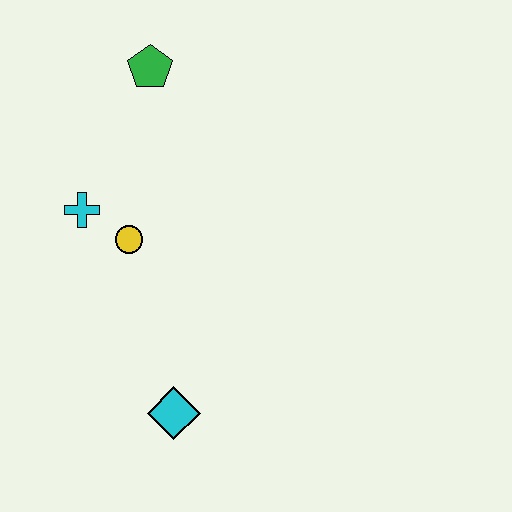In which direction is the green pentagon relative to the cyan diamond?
The green pentagon is above the cyan diamond.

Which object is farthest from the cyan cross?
The cyan diamond is farthest from the cyan cross.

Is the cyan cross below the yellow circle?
No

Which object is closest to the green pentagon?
The cyan cross is closest to the green pentagon.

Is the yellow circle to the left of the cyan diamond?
Yes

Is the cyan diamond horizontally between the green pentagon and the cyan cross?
No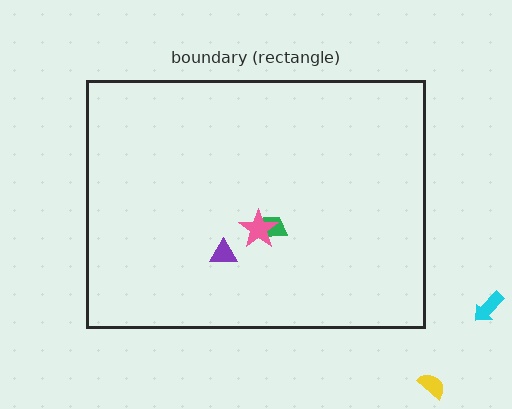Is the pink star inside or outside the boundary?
Inside.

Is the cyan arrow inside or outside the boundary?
Outside.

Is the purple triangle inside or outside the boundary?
Inside.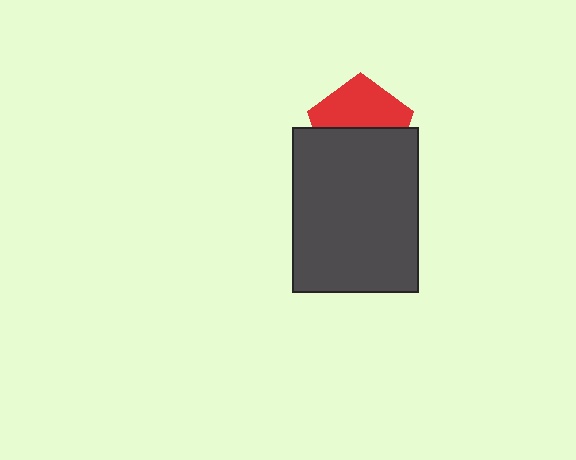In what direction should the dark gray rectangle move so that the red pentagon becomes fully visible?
The dark gray rectangle should move down. That is the shortest direction to clear the overlap and leave the red pentagon fully visible.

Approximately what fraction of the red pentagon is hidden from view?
Roughly 50% of the red pentagon is hidden behind the dark gray rectangle.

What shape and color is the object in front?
The object in front is a dark gray rectangle.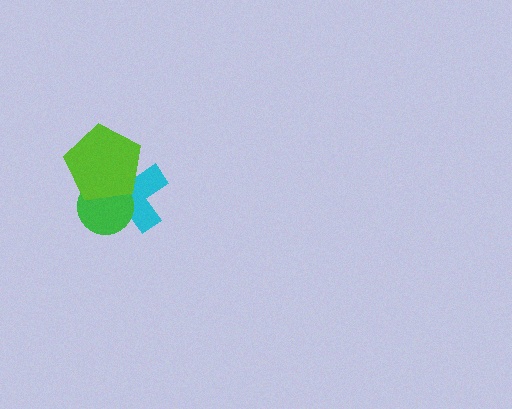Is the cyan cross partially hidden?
Yes, it is partially covered by another shape.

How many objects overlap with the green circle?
2 objects overlap with the green circle.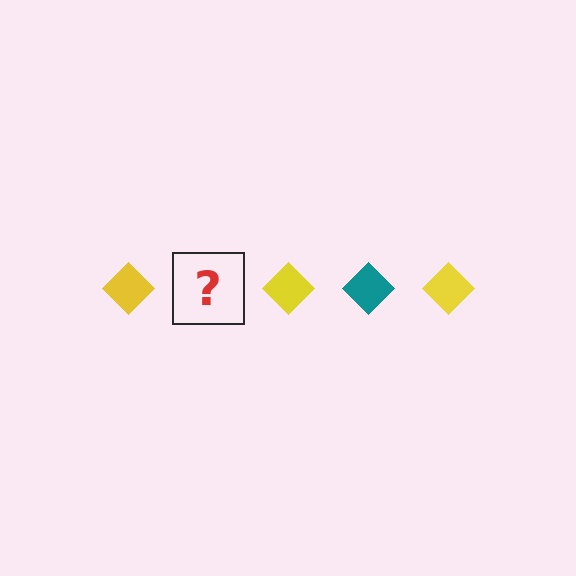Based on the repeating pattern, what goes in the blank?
The blank should be a teal diamond.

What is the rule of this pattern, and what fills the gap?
The rule is that the pattern cycles through yellow, teal diamonds. The gap should be filled with a teal diamond.